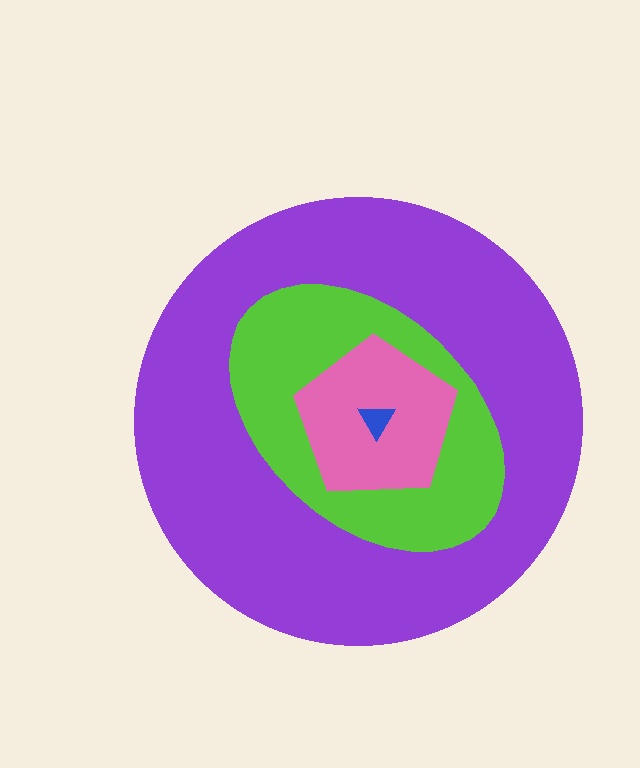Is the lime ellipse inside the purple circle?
Yes.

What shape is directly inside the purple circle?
The lime ellipse.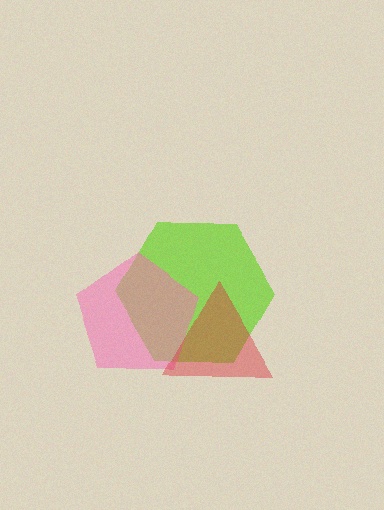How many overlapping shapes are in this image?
There are 3 overlapping shapes in the image.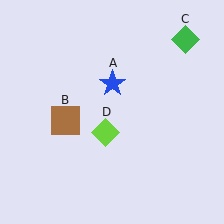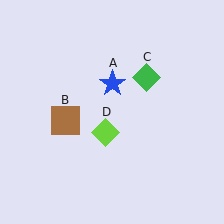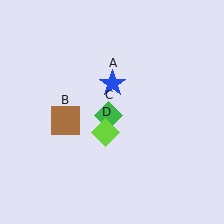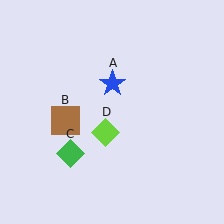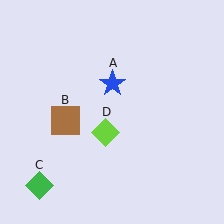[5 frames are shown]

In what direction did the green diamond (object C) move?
The green diamond (object C) moved down and to the left.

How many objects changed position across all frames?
1 object changed position: green diamond (object C).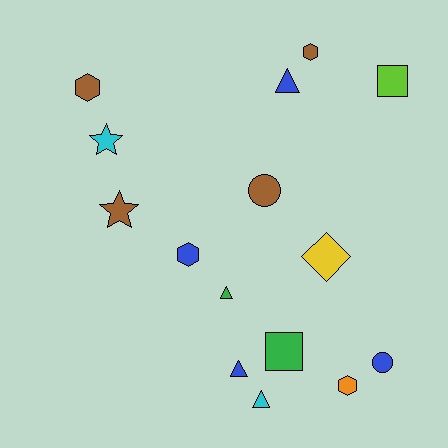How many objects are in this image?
There are 15 objects.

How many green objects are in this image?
There are 2 green objects.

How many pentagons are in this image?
There are no pentagons.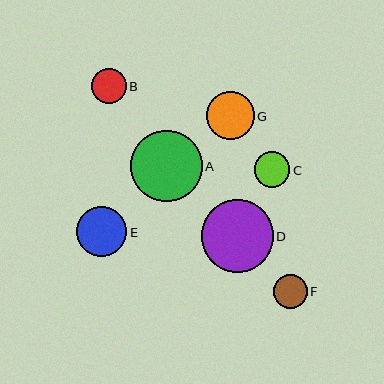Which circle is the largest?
Circle D is the largest with a size of approximately 72 pixels.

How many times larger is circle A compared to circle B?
Circle A is approximately 2.0 times the size of circle B.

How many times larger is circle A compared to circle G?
Circle A is approximately 1.5 times the size of circle G.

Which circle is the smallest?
Circle F is the smallest with a size of approximately 34 pixels.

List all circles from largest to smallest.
From largest to smallest: D, A, E, G, C, B, F.